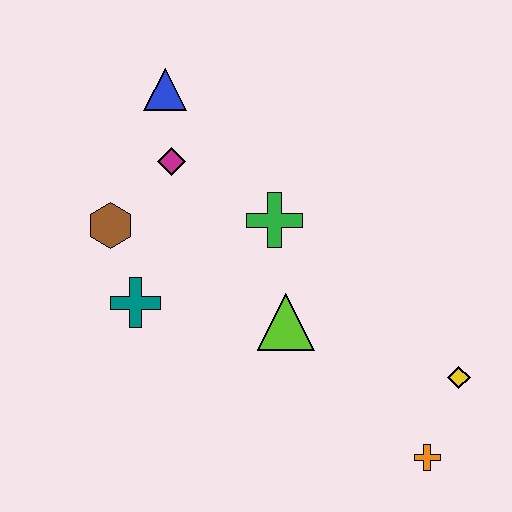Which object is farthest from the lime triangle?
The blue triangle is farthest from the lime triangle.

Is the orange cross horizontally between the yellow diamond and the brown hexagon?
Yes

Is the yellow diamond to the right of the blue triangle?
Yes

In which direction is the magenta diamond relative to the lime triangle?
The magenta diamond is above the lime triangle.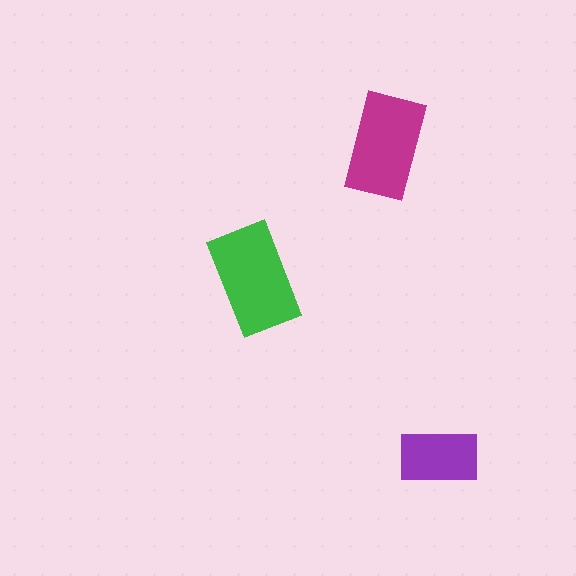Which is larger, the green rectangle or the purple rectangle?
The green one.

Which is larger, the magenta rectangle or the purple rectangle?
The magenta one.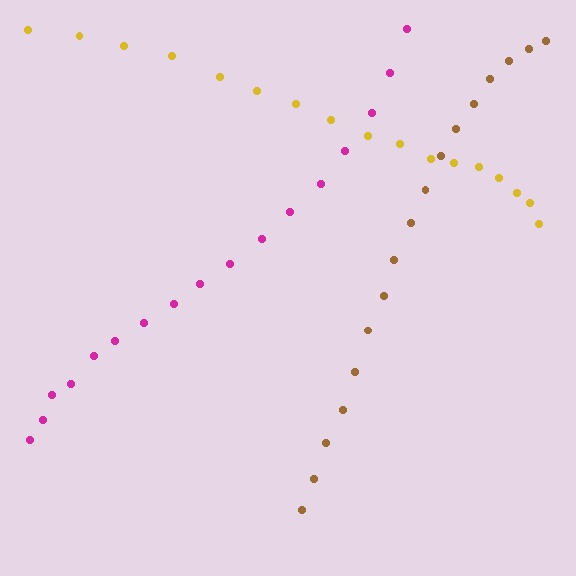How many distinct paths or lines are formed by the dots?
There are 3 distinct paths.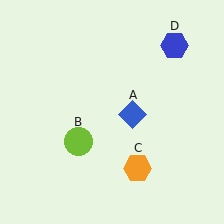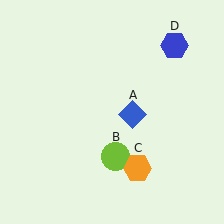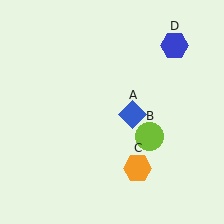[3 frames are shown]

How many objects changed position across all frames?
1 object changed position: lime circle (object B).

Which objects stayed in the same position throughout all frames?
Blue diamond (object A) and orange hexagon (object C) and blue hexagon (object D) remained stationary.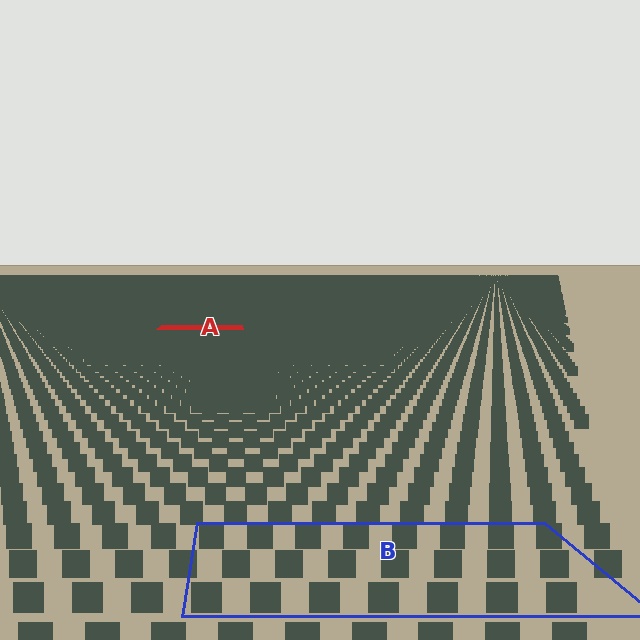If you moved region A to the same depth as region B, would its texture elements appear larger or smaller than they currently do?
They would appear larger. At a closer depth, the same texture elements are projected at a bigger on-screen size.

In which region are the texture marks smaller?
The texture marks are smaller in region A, because it is farther away.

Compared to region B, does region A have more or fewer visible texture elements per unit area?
Region A has more texture elements per unit area — they are packed more densely because it is farther away.